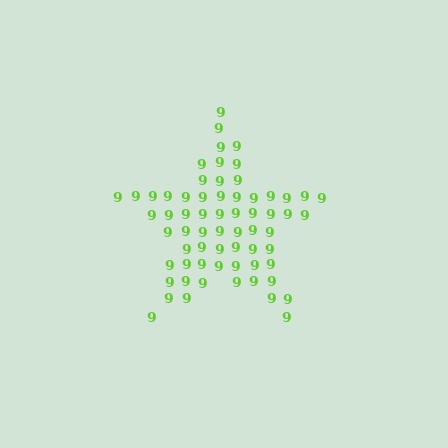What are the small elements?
The small elements are digit 9's.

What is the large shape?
The large shape is a star.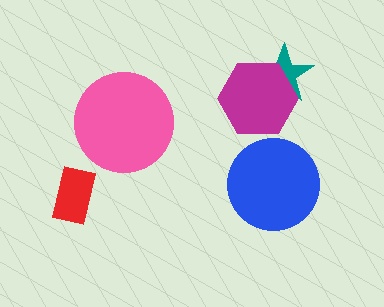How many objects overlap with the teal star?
1 object overlaps with the teal star.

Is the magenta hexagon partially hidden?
No, no other shape covers it.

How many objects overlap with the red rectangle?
0 objects overlap with the red rectangle.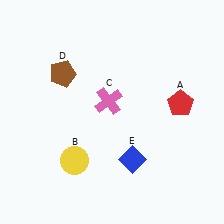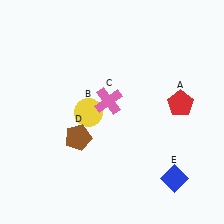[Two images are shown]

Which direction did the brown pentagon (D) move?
The brown pentagon (D) moved down.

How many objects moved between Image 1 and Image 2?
3 objects moved between the two images.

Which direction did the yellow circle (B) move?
The yellow circle (B) moved up.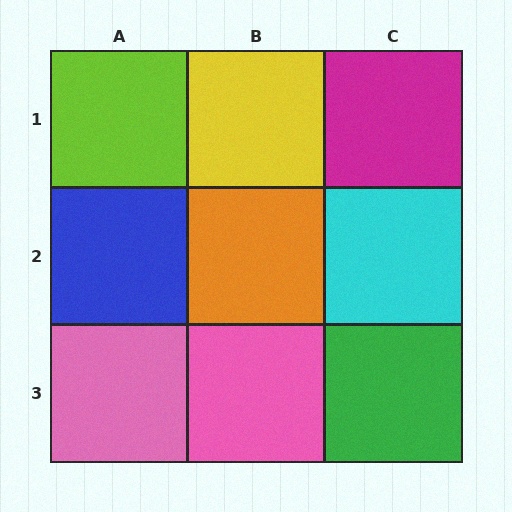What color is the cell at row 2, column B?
Orange.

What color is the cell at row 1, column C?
Magenta.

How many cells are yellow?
1 cell is yellow.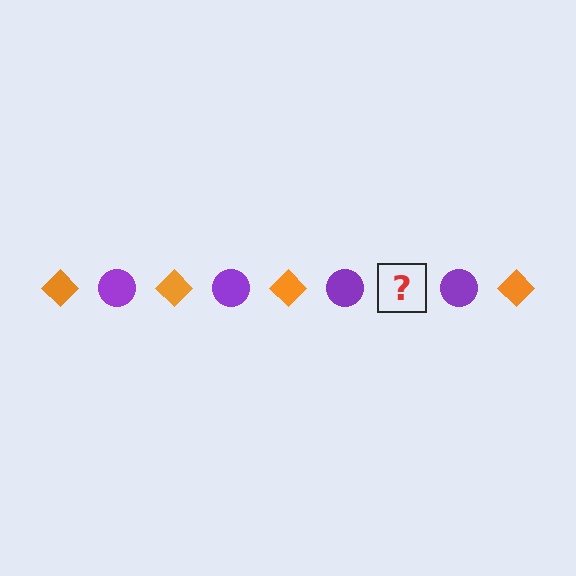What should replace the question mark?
The question mark should be replaced with an orange diamond.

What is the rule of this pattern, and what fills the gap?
The rule is that the pattern alternates between orange diamond and purple circle. The gap should be filled with an orange diamond.